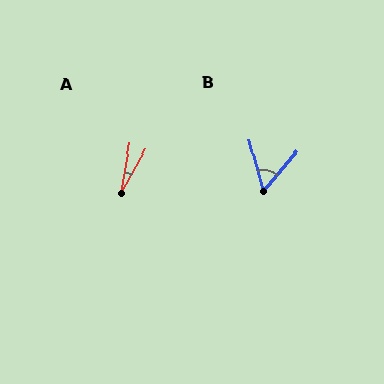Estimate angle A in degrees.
Approximately 20 degrees.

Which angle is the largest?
B, at approximately 56 degrees.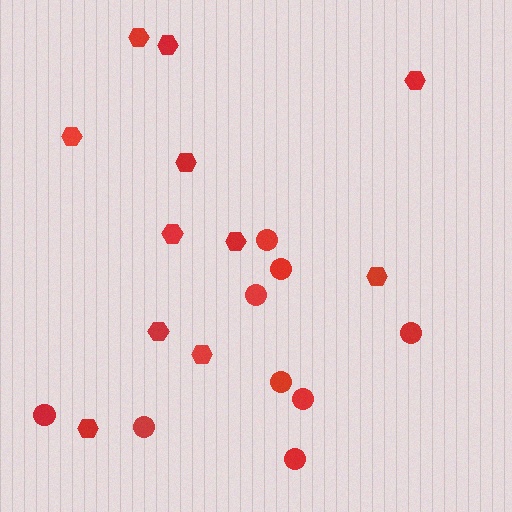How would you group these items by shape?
There are 2 groups: one group of circles (9) and one group of hexagons (11).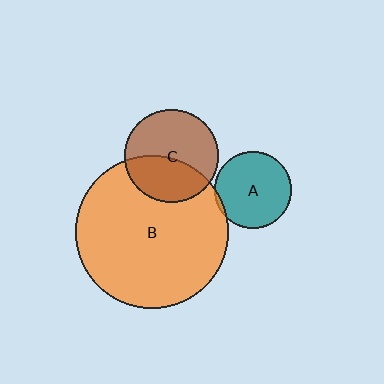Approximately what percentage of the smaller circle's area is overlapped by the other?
Approximately 40%.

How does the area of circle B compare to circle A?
Approximately 3.9 times.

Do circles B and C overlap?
Yes.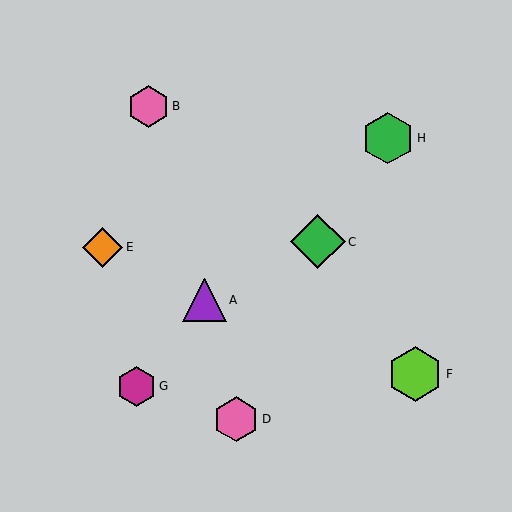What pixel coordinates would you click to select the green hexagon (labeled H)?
Click at (388, 138) to select the green hexagon H.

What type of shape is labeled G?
Shape G is a magenta hexagon.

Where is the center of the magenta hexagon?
The center of the magenta hexagon is at (136, 387).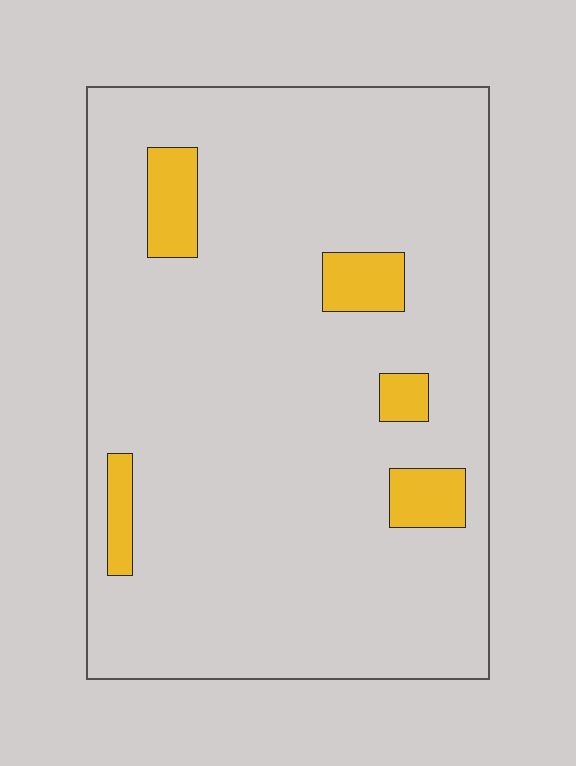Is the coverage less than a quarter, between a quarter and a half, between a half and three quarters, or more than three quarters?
Less than a quarter.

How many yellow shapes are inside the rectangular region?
5.